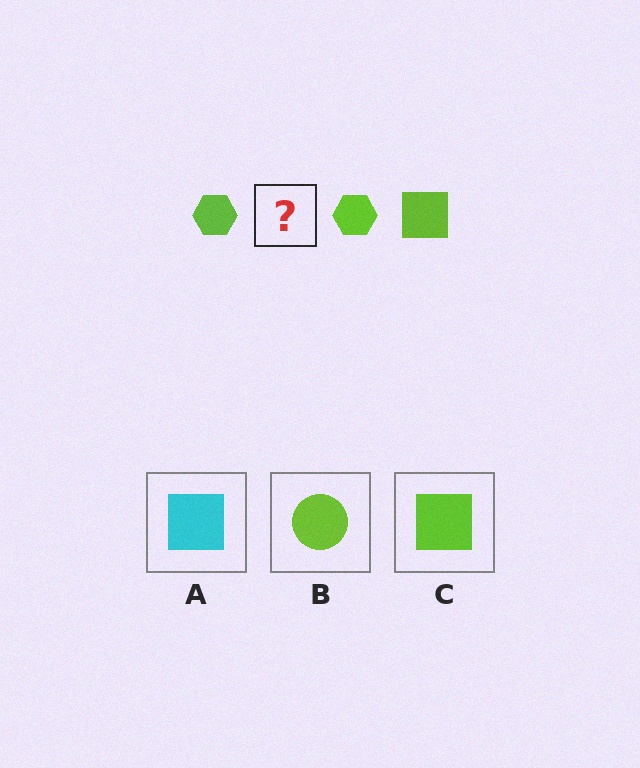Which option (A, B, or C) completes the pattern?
C.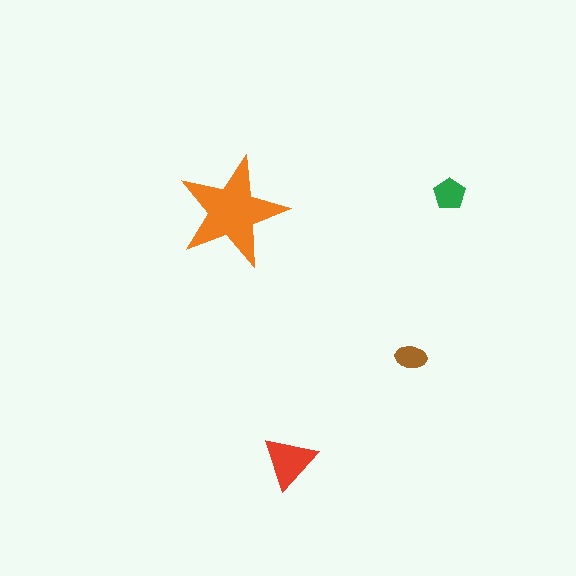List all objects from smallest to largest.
The brown ellipse, the green pentagon, the red triangle, the orange star.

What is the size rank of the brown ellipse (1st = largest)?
4th.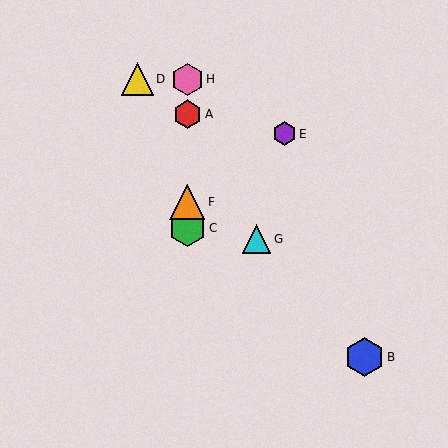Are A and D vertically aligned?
No, A is at x≈187 and D is at x≈137.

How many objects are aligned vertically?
4 objects (A, C, F, H) are aligned vertically.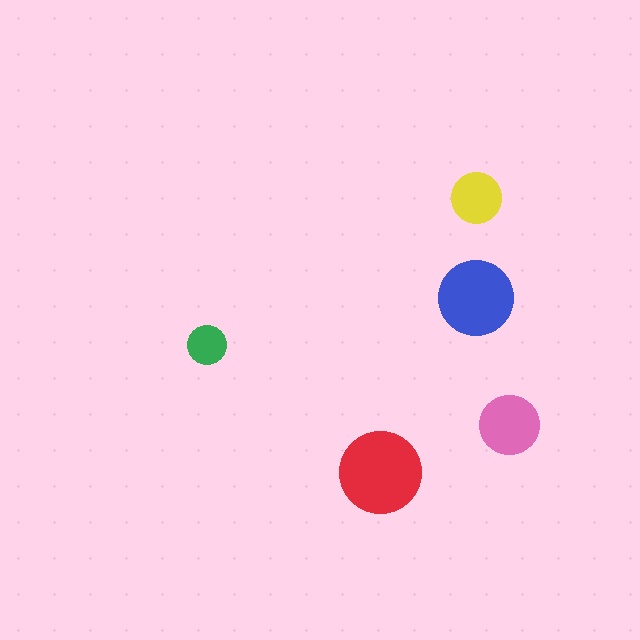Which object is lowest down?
The red circle is bottommost.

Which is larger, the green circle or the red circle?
The red one.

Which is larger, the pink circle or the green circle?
The pink one.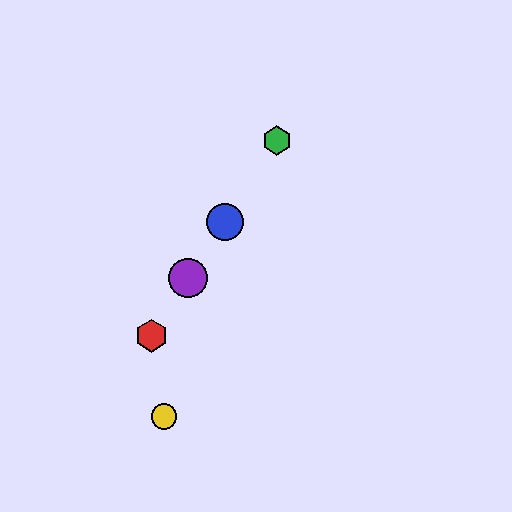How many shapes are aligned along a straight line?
4 shapes (the red hexagon, the blue circle, the green hexagon, the purple circle) are aligned along a straight line.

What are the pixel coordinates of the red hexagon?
The red hexagon is at (152, 336).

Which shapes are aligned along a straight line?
The red hexagon, the blue circle, the green hexagon, the purple circle are aligned along a straight line.